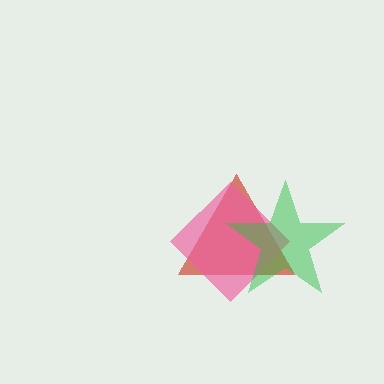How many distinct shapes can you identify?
There are 3 distinct shapes: a red triangle, a pink diamond, a green star.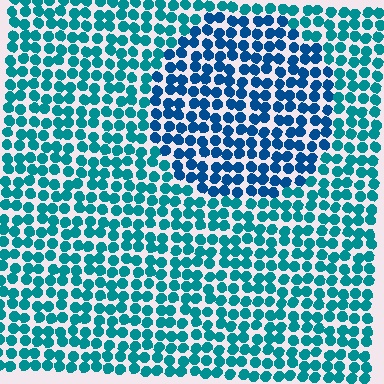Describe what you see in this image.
The image is filled with small teal elements in a uniform arrangement. A circle-shaped region is visible where the elements are tinted to a slightly different hue, forming a subtle color boundary.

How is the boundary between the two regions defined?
The boundary is defined purely by a slight shift in hue (about 28 degrees). Spacing, size, and orientation are identical on both sides.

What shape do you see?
I see a circle.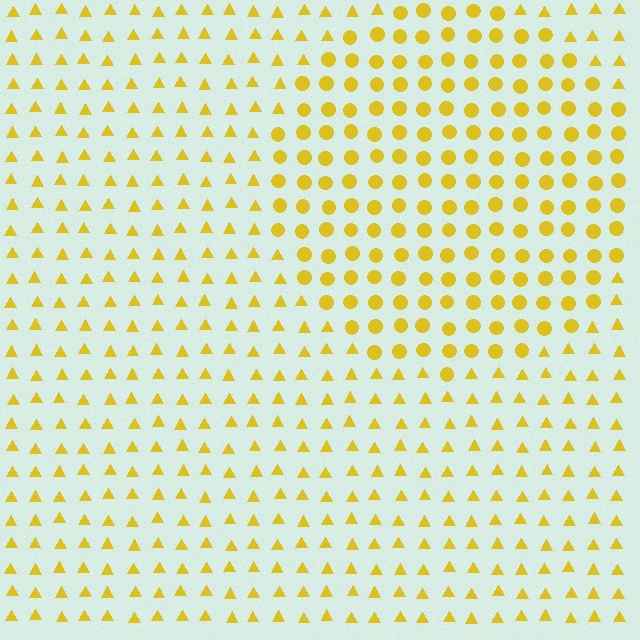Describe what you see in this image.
The image is filled with small yellow elements arranged in a uniform grid. A circle-shaped region contains circles, while the surrounding area contains triangles. The boundary is defined purely by the change in element shape.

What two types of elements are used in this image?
The image uses circles inside the circle region and triangles outside it.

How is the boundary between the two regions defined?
The boundary is defined by a change in element shape: circles inside vs. triangles outside. All elements share the same color and spacing.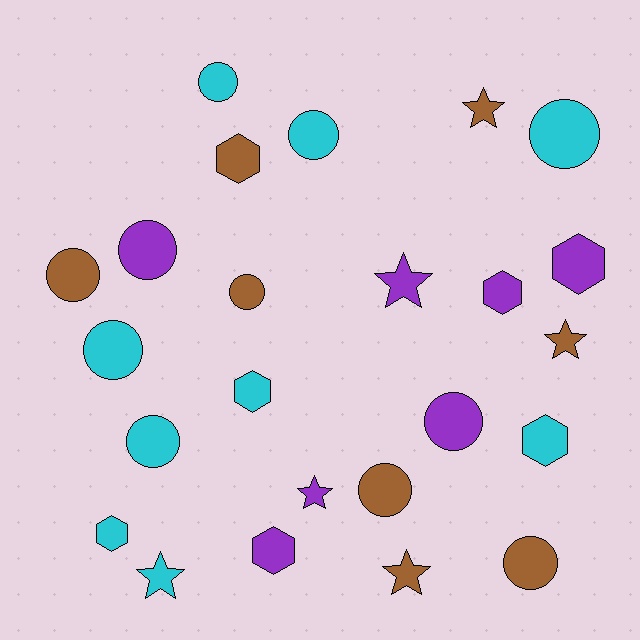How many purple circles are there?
There are 2 purple circles.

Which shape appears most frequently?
Circle, with 11 objects.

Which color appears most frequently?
Cyan, with 9 objects.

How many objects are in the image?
There are 24 objects.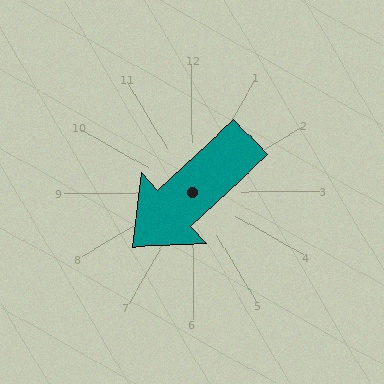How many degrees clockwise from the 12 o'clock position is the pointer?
Approximately 227 degrees.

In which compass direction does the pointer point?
Southwest.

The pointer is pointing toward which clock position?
Roughly 8 o'clock.